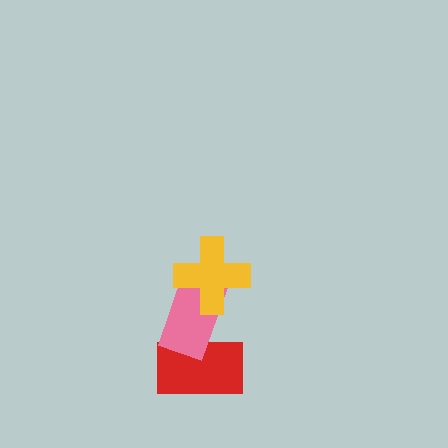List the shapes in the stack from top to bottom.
From top to bottom: the yellow cross, the pink rectangle, the red rectangle.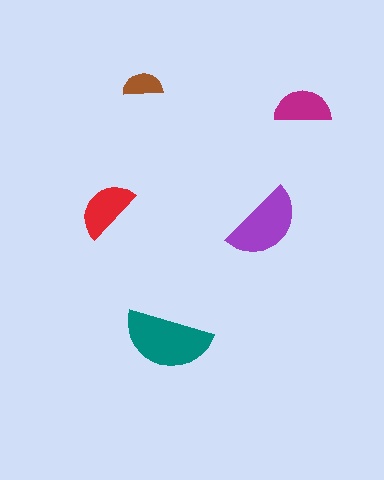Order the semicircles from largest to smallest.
the teal one, the purple one, the red one, the magenta one, the brown one.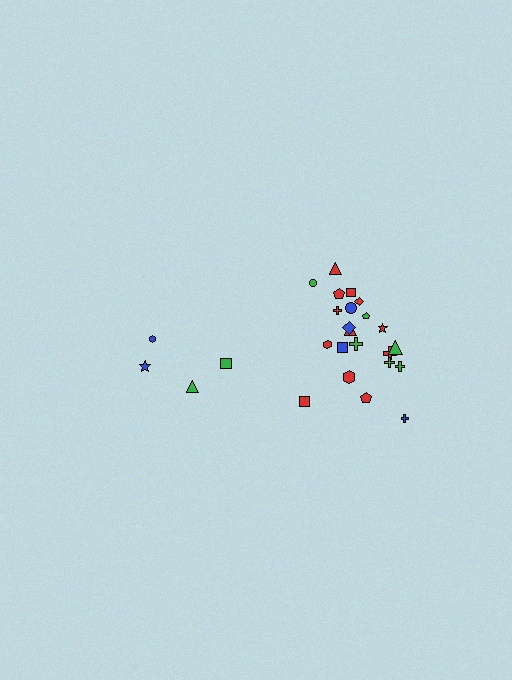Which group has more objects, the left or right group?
The right group.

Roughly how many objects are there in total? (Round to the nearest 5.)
Roughly 25 objects in total.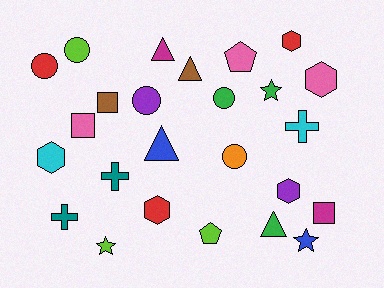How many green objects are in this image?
There are 3 green objects.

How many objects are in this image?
There are 25 objects.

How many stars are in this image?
There are 3 stars.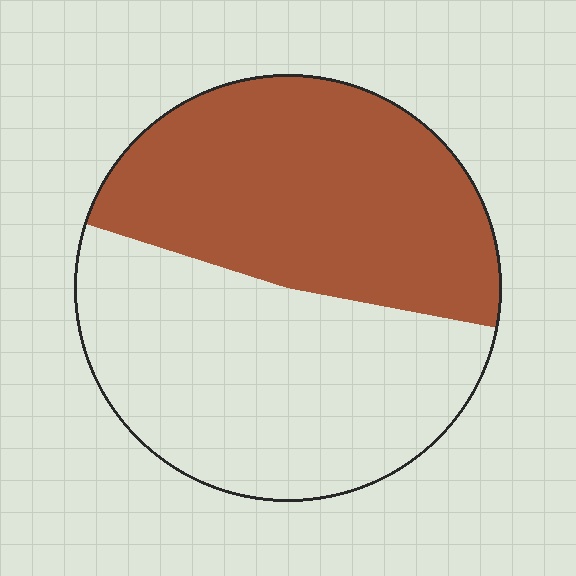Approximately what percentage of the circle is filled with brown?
Approximately 50%.